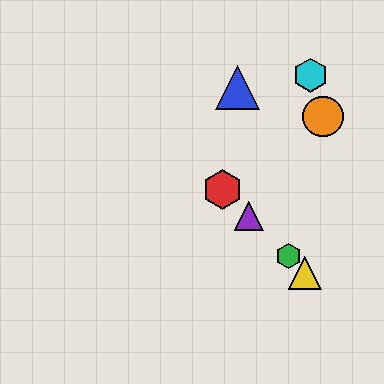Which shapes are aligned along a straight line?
The red hexagon, the green hexagon, the yellow triangle, the purple triangle are aligned along a straight line.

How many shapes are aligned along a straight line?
4 shapes (the red hexagon, the green hexagon, the yellow triangle, the purple triangle) are aligned along a straight line.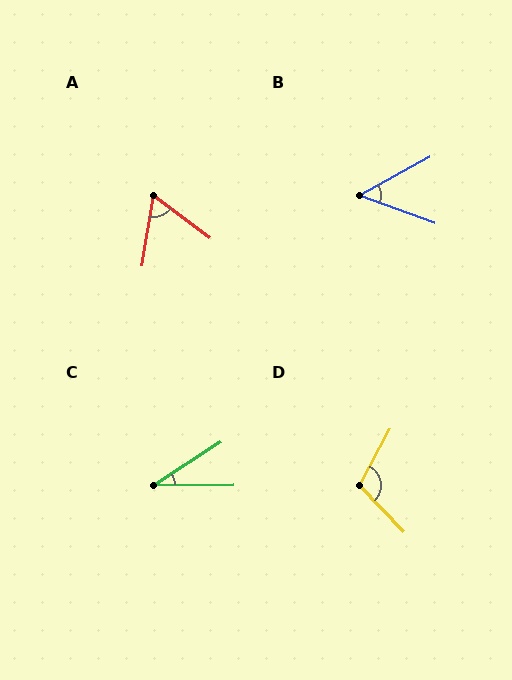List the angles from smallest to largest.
C (32°), B (49°), A (62°), D (108°).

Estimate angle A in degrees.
Approximately 62 degrees.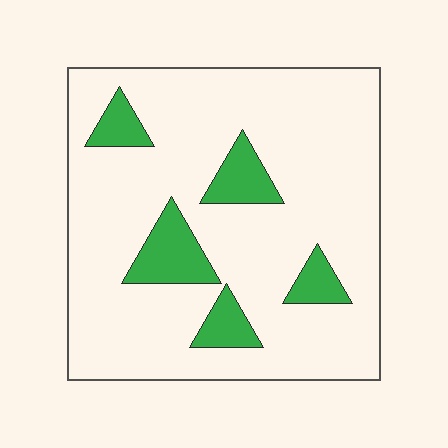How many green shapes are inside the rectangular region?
5.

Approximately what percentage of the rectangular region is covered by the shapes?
Approximately 15%.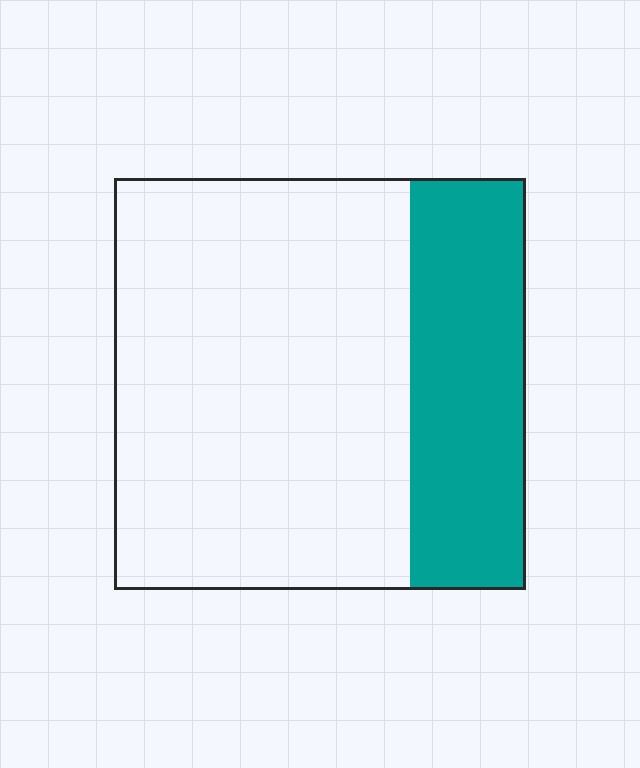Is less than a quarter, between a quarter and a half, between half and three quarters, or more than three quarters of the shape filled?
Between a quarter and a half.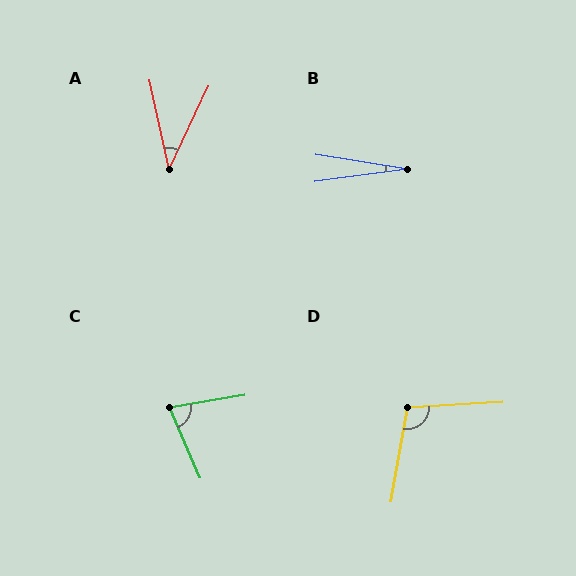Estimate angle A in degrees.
Approximately 38 degrees.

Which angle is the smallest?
B, at approximately 17 degrees.